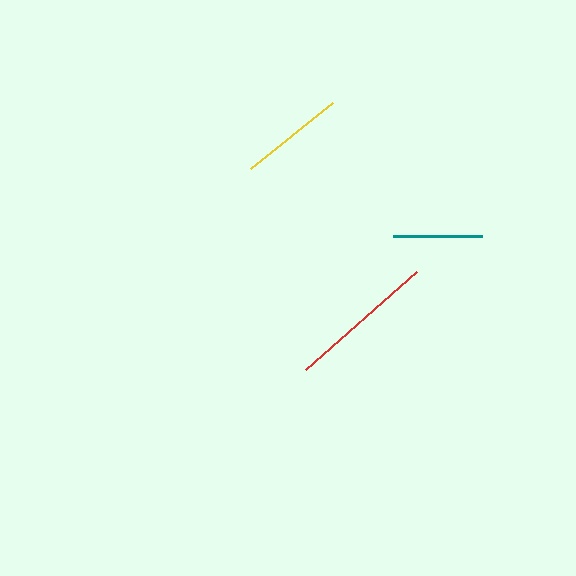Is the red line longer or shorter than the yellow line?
The red line is longer than the yellow line.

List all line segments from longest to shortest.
From longest to shortest: red, yellow, teal.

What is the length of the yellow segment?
The yellow segment is approximately 105 pixels long.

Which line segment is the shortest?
The teal line is the shortest at approximately 89 pixels.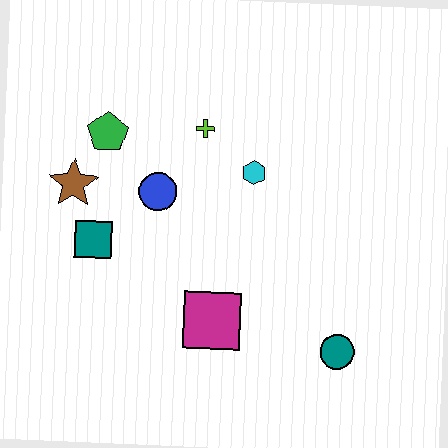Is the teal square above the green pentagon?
No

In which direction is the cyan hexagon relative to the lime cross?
The cyan hexagon is to the right of the lime cross.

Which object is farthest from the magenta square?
The green pentagon is farthest from the magenta square.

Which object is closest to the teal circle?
The magenta square is closest to the teal circle.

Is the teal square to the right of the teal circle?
No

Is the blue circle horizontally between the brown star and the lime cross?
Yes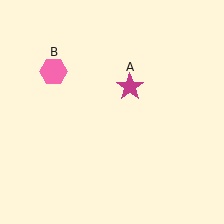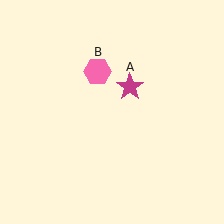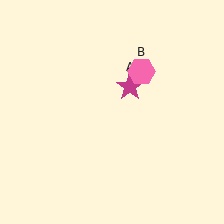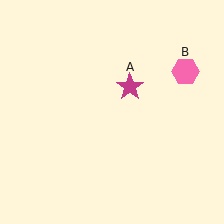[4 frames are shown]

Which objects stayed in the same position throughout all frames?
Magenta star (object A) remained stationary.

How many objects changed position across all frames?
1 object changed position: pink hexagon (object B).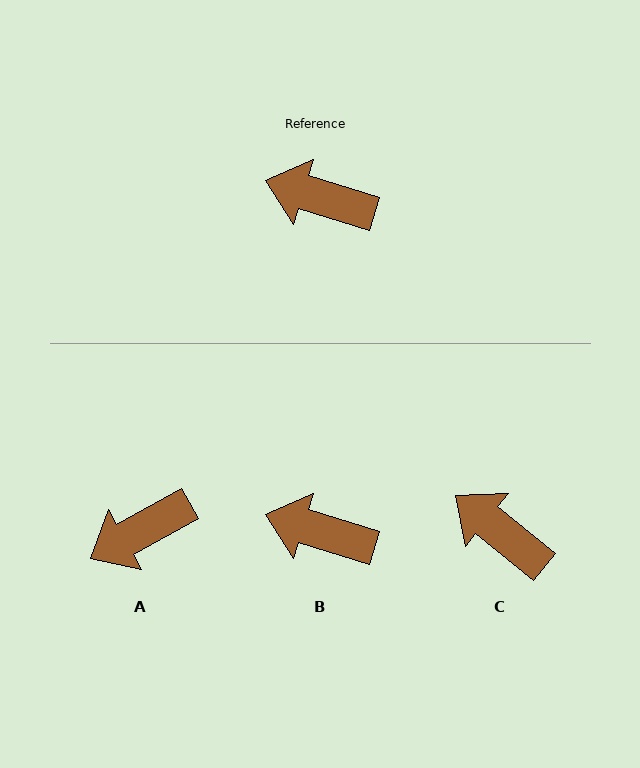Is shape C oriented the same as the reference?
No, it is off by about 22 degrees.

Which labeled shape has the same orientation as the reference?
B.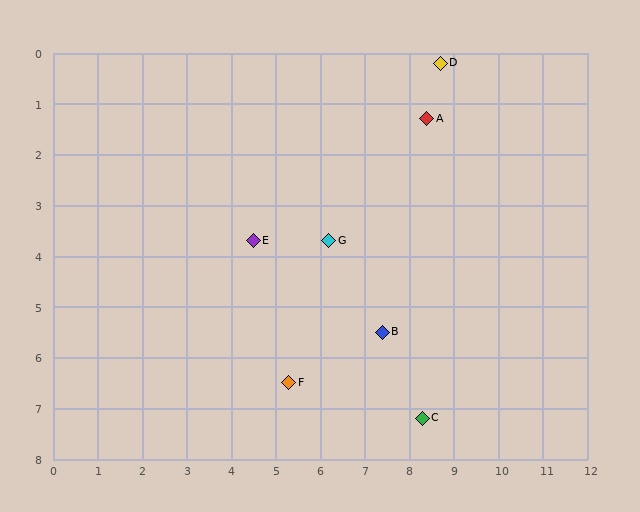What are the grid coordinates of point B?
Point B is at approximately (7.4, 5.5).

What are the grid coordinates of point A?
Point A is at approximately (8.4, 1.3).